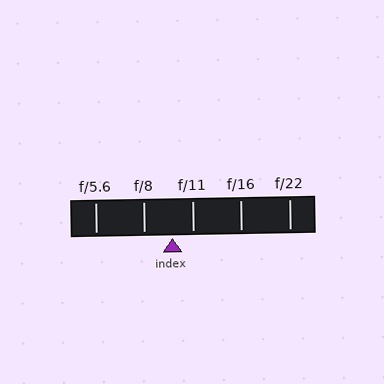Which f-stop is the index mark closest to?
The index mark is closest to f/11.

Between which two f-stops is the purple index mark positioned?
The index mark is between f/8 and f/11.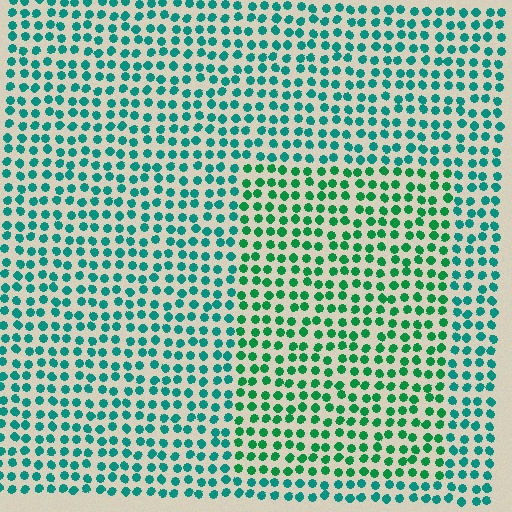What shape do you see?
I see a rectangle.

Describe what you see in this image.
The image is filled with small teal elements in a uniform arrangement. A rectangle-shaped region is visible where the elements are tinted to a slightly different hue, forming a subtle color boundary.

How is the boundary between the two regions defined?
The boundary is defined purely by a slight shift in hue (about 29 degrees). Spacing, size, and orientation are identical on both sides.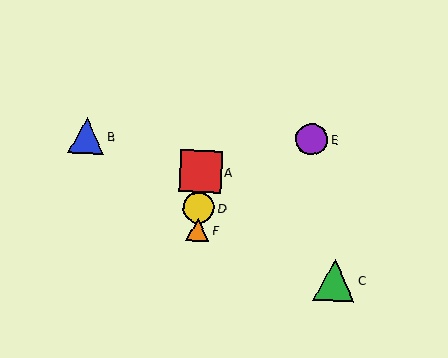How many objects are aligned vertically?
3 objects (A, D, F) are aligned vertically.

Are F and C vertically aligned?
No, F is at x≈198 and C is at x≈334.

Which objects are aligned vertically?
Objects A, D, F are aligned vertically.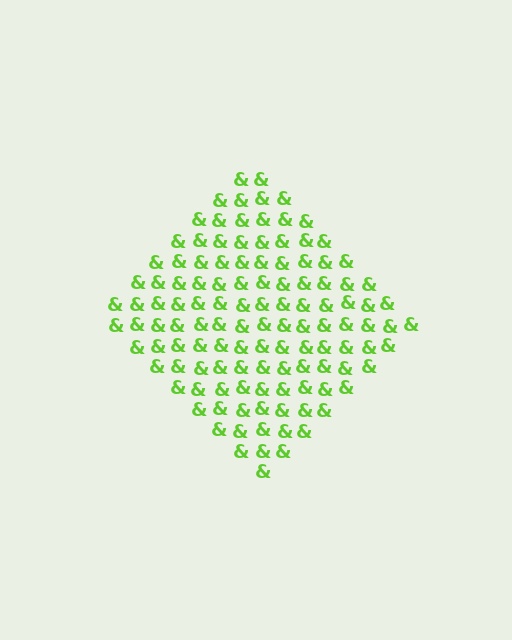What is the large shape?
The large shape is a diamond.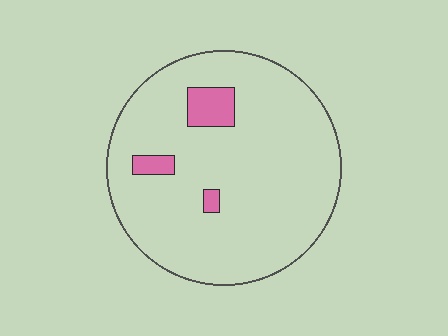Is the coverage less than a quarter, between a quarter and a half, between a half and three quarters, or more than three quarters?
Less than a quarter.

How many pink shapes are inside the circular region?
3.